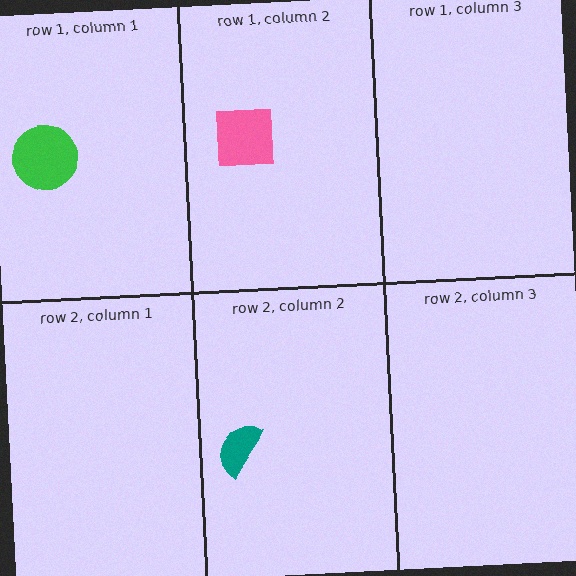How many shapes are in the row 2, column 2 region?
1.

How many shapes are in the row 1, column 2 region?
1.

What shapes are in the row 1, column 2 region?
The pink square.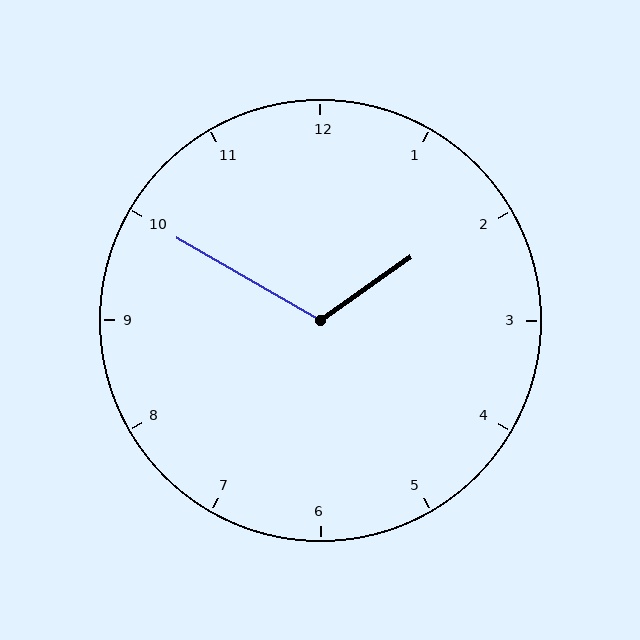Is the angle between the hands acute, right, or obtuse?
It is obtuse.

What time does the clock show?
1:50.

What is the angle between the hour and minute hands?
Approximately 115 degrees.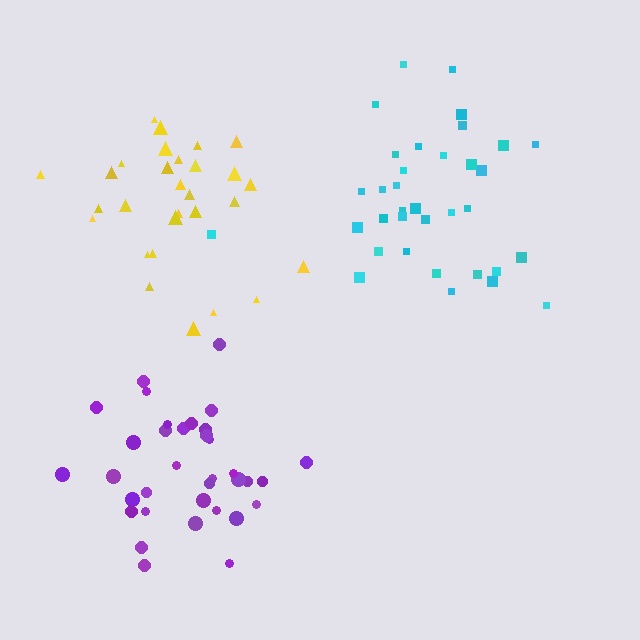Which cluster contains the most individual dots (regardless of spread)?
Cyan (35).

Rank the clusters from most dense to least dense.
purple, yellow, cyan.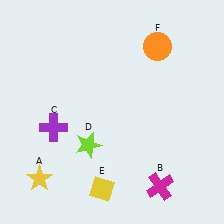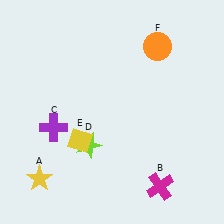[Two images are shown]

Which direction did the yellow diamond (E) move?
The yellow diamond (E) moved up.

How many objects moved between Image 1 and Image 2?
1 object moved between the two images.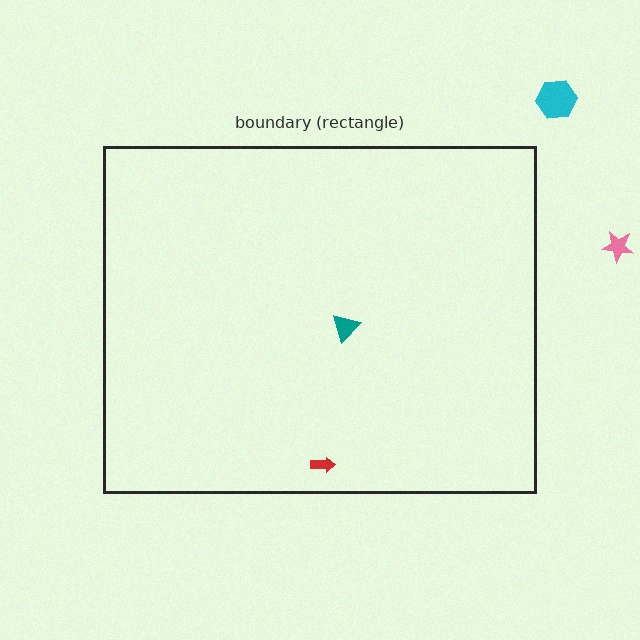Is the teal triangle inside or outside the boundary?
Inside.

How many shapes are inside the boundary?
2 inside, 2 outside.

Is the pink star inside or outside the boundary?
Outside.